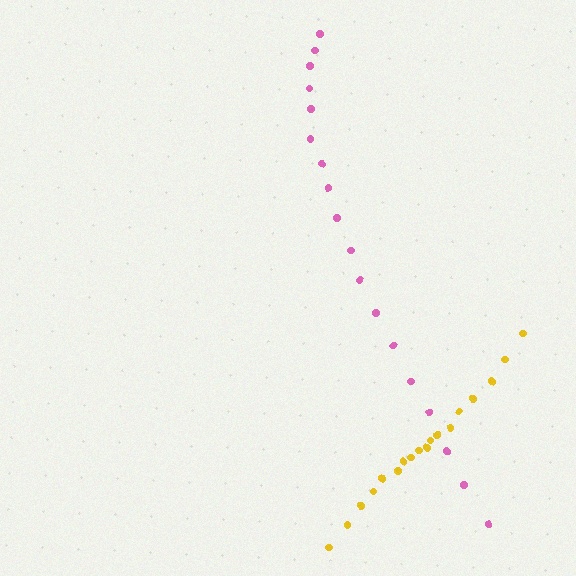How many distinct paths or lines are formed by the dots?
There are 2 distinct paths.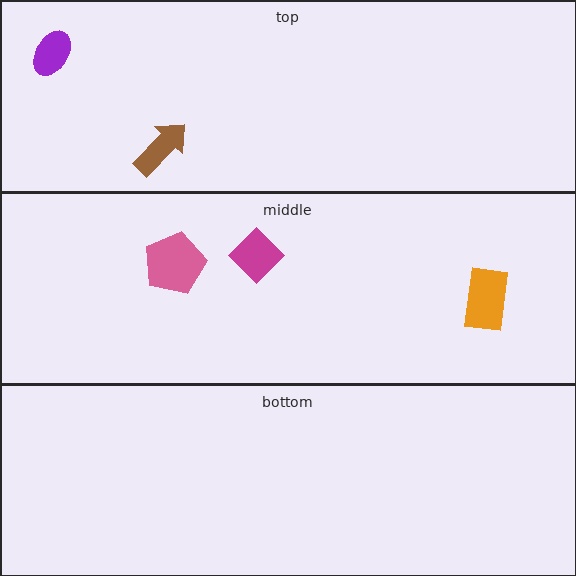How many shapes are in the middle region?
3.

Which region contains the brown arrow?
The top region.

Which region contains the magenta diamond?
The middle region.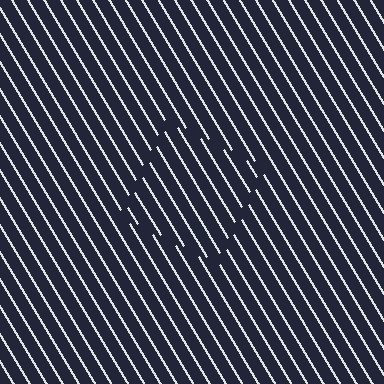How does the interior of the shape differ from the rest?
The interior of the shape contains the same grating, shifted by half a period — the contour is defined by the phase discontinuity where line-ends from the inner and outer gratings abut.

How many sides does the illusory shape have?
4 sides — the line-ends trace a square.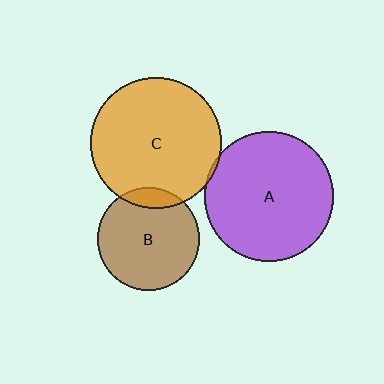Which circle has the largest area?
Circle C (orange).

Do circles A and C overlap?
Yes.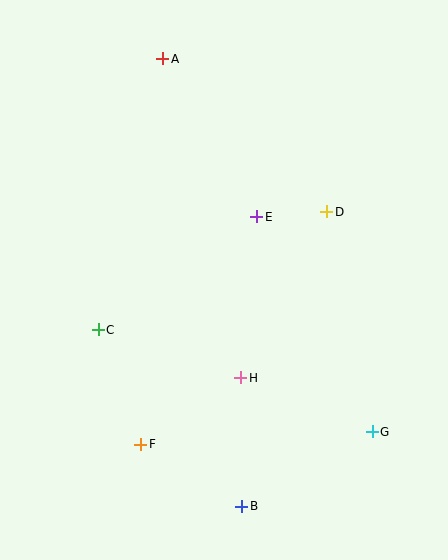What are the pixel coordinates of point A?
Point A is at (163, 59).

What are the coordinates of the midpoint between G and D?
The midpoint between G and D is at (349, 322).